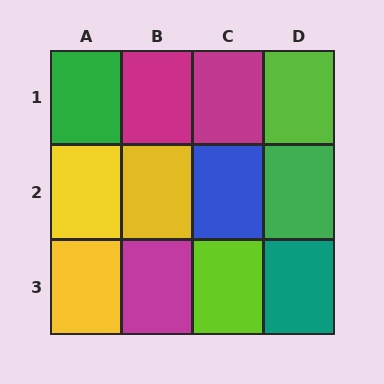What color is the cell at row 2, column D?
Green.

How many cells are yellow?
3 cells are yellow.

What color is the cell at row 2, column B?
Yellow.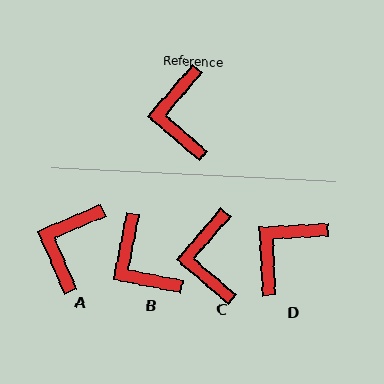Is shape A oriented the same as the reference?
No, it is off by about 26 degrees.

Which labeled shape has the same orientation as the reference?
C.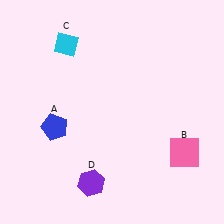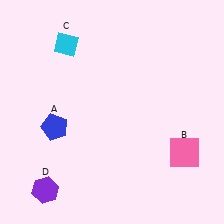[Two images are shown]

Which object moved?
The purple hexagon (D) moved left.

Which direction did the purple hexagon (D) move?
The purple hexagon (D) moved left.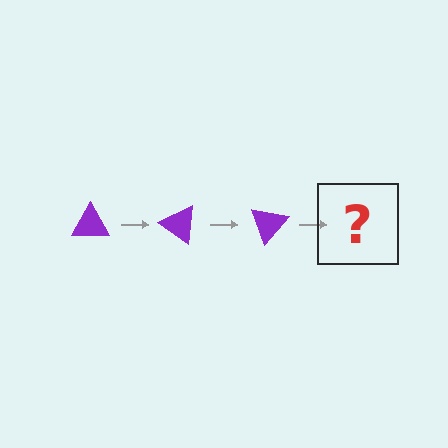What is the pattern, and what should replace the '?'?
The pattern is that the triangle rotates 35 degrees each step. The '?' should be a purple triangle rotated 105 degrees.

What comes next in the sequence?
The next element should be a purple triangle rotated 105 degrees.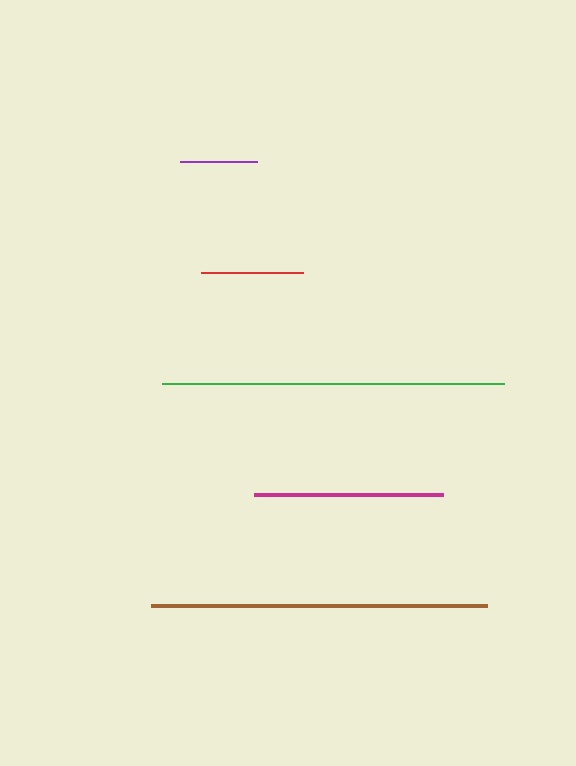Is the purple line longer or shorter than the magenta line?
The magenta line is longer than the purple line.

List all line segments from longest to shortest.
From longest to shortest: green, brown, magenta, red, purple.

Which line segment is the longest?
The green line is the longest at approximately 342 pixels.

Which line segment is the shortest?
The purple line is the shortest at approximately 77 pixels.